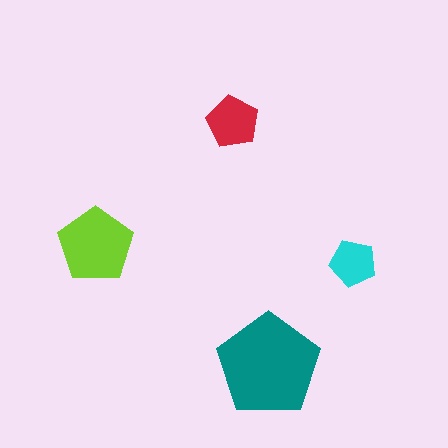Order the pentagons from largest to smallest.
the teal one, the lime one, the red one, the cyan one.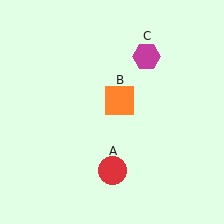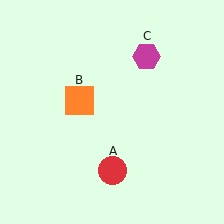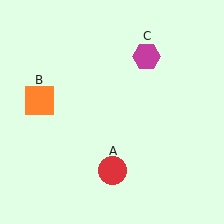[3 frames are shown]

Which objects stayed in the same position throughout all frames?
Red circle (object A) and magenta hexagon (object C) remained stationary.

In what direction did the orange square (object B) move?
The orange square (object B) moved left.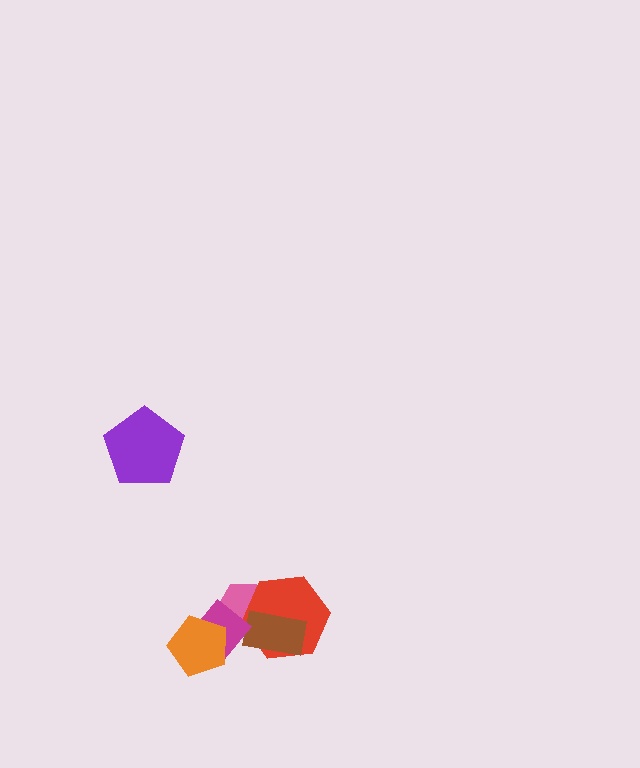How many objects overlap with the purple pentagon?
0 objects overlap with the purple pentagon.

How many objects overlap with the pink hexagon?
3 objects overlap with the pink hexagon.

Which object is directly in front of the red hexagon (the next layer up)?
The brown rectangle is directly in front of the red hexagon.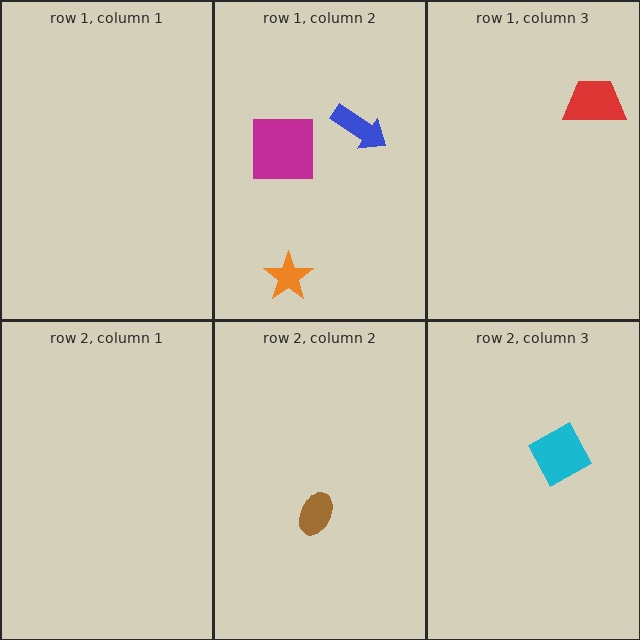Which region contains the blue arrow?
The row 1, column 2 region.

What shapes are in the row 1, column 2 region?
The orange star, the blue arrow, the magenta square.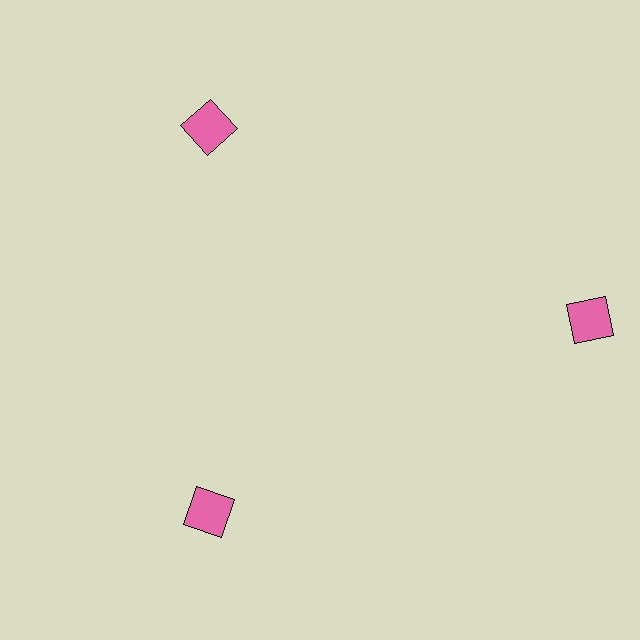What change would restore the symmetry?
The symmetry would be restored by moving it inward, back onto the ring so that all 3 squares sit at equal angles and equal distance from the center.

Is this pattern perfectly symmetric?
No. The 3 pink squares are arranged in a ring, but one element near the 3 o'clock position is pushed outward from the center, breaking the 3-fold rotational symmetry.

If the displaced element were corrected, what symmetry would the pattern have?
It would have 3-fold rotational symmetry — the pattern would map onto itself every 120 degrees.